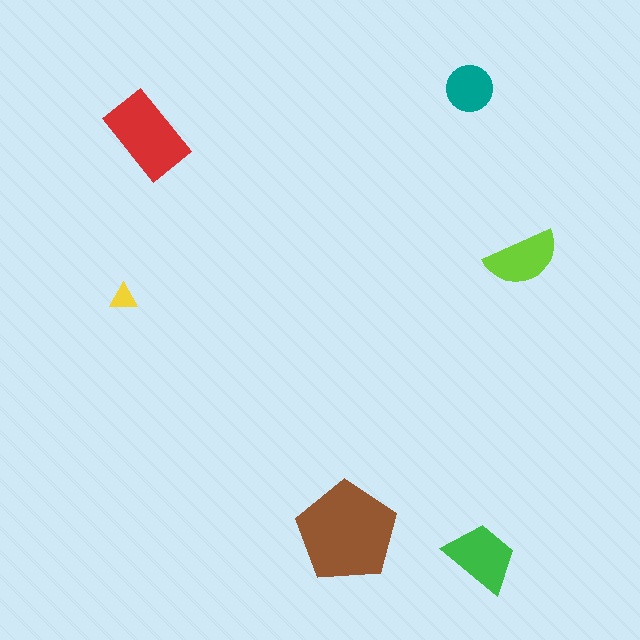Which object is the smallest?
The yellow triangle.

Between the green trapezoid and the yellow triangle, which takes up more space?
The green trapezoid.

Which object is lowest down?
The green trapezoid is bottommost.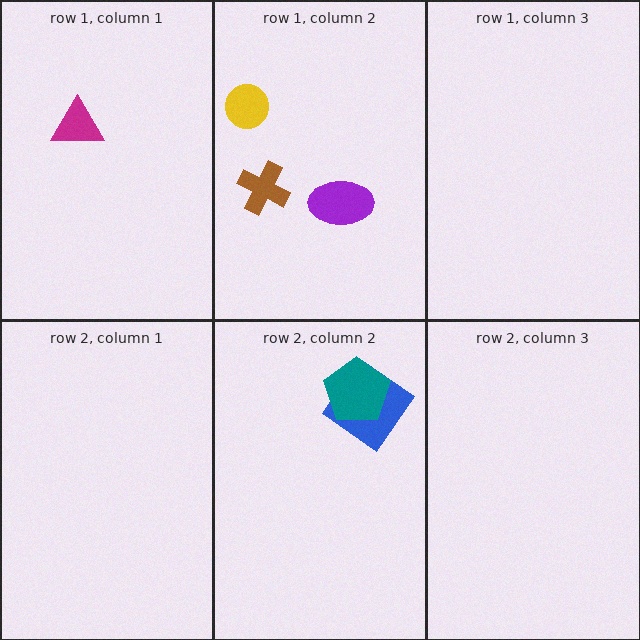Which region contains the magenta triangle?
The row 1, column 1 region.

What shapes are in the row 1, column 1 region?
The magenta triangle.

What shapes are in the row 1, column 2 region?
The yellow circle, the brown cross, the purple ellipse.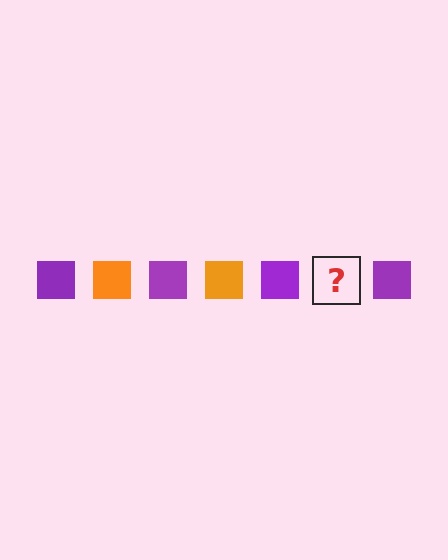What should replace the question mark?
The question mark should be replaced with an orange square.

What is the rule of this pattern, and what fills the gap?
The rule is that the pattern cycles through purple, orange squares. The gap should be filled with an orange square.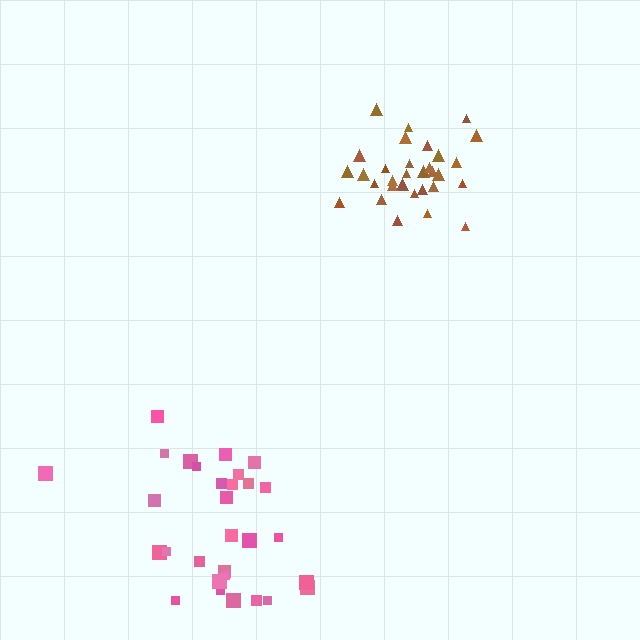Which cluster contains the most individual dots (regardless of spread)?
Brown (32).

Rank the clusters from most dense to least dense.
brown, pink.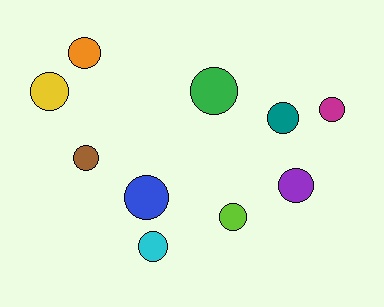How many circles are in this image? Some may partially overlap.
There are 10 circles.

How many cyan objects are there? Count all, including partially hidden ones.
There is 1 cyan object.